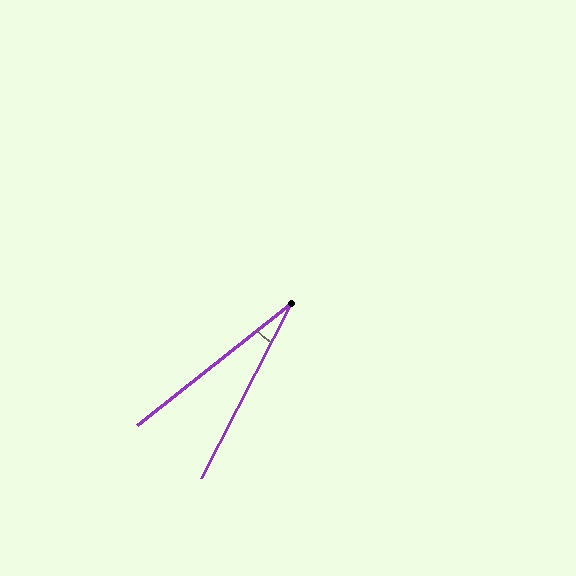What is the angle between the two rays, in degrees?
Approximately 24 degrees.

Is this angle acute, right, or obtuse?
It is acute.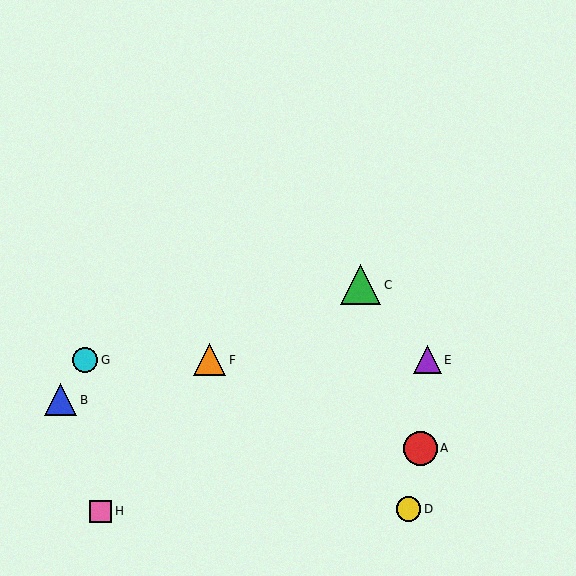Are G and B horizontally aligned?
No, G is at y≈360 and B is at y≈400.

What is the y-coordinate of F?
Object F is at y≈360.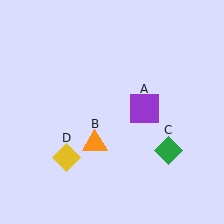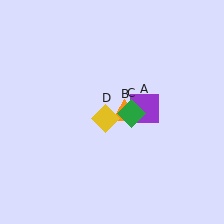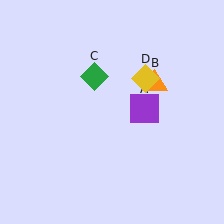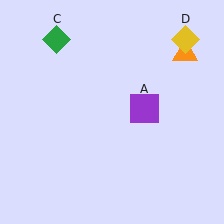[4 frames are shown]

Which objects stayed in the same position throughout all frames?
Purple square (object A) remained stationary.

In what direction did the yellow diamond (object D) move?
The yellow diamond (object D) moved up and to the right.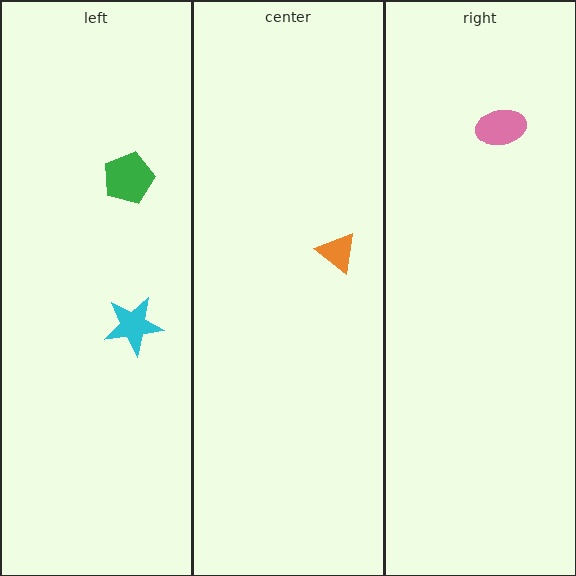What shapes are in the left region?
The cyan star, the green pentagon.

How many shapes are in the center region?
1.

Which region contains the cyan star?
The left region.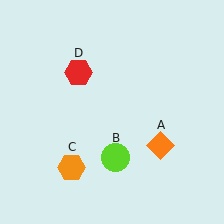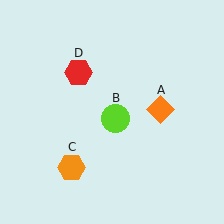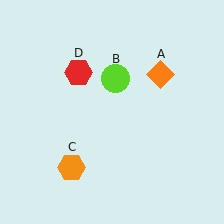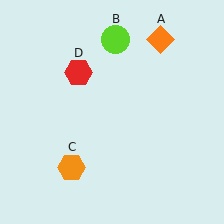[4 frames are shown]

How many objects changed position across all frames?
2 objects changed position: orange diamond (object A), lime circle (object B).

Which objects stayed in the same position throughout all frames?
Orange hexagon (object C) and red hexagon (object D) remained stationary.